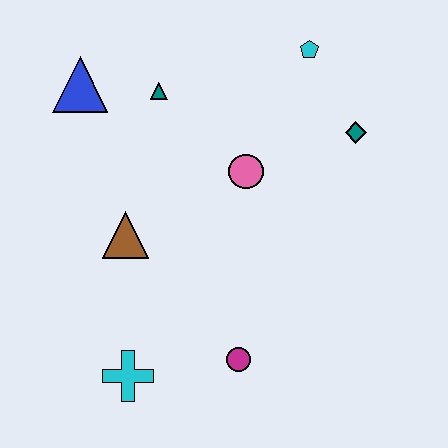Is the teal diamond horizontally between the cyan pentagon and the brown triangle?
No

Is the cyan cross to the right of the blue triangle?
Yes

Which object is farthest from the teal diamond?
The cyan cross is farthest from the teal diamond.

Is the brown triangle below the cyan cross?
No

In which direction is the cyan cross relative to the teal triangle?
The cyan cross is below the teal triangle.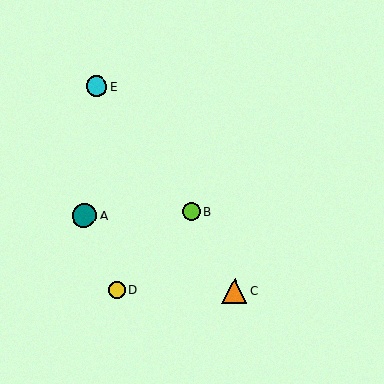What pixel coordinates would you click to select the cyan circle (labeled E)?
Click at (96, 86) to select the cyan circle E.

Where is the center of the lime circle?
The center of the lime circle is at (191, 212).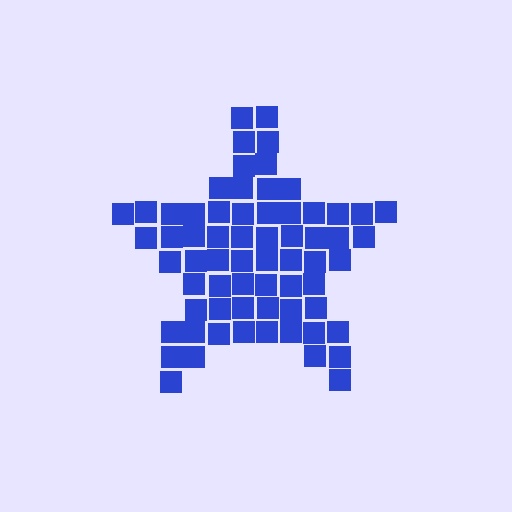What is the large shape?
The large shape is a star.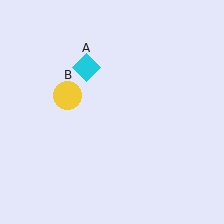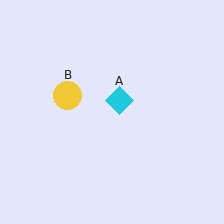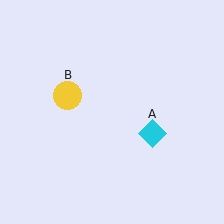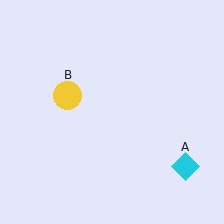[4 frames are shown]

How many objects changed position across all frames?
1 object changed position: cyan diamond (object A).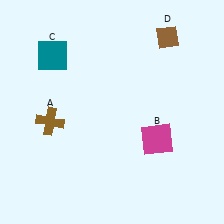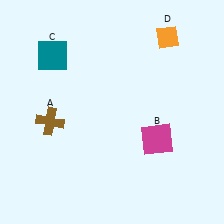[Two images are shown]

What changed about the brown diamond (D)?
In Image 1, D is brown. In Image 2, it changed to orange.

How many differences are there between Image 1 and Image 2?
There is 1 difference between the two images.